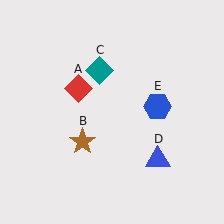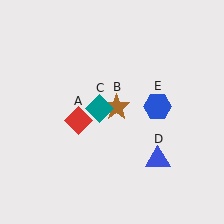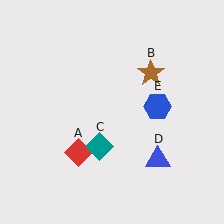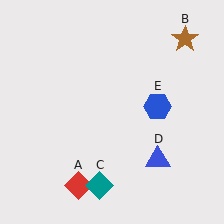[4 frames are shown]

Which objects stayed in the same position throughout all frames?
Blue triangle (object D) and blue hexagon (object E) remained stationary.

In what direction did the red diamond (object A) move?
The red diamond (object A) moved down.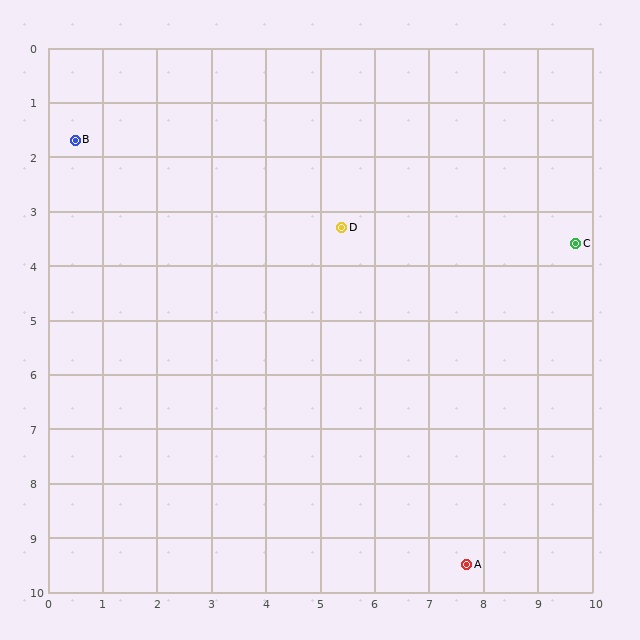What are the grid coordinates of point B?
Point B is at approximately (0.5, 1.7).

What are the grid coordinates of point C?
Point C is at approximately (9.7, 3.6).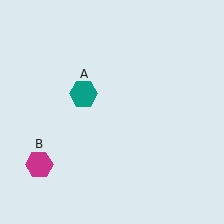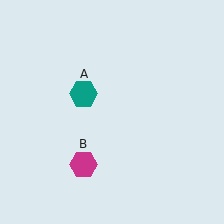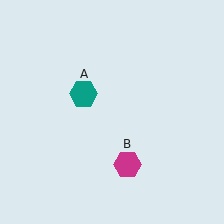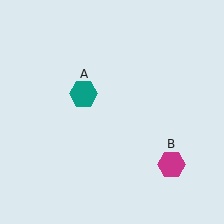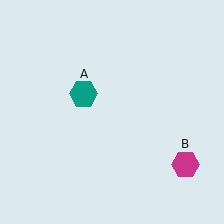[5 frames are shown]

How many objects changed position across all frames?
1 object changed position: magenta hexagon (object B).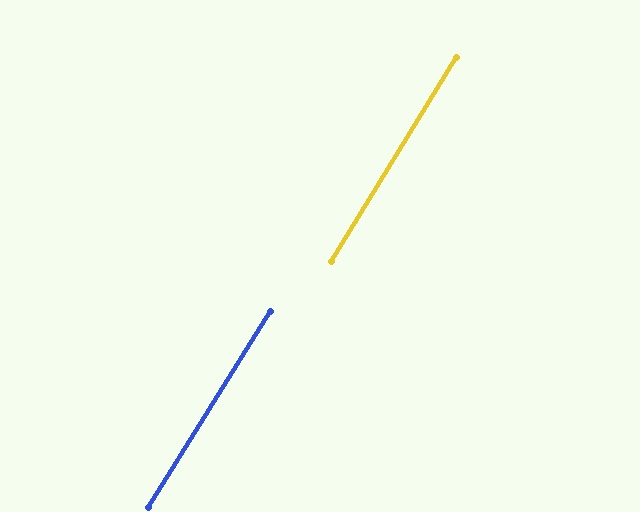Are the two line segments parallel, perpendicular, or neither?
Parallel — their directions differ by only 0.4°.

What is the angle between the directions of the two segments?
Approximately 0 degrees.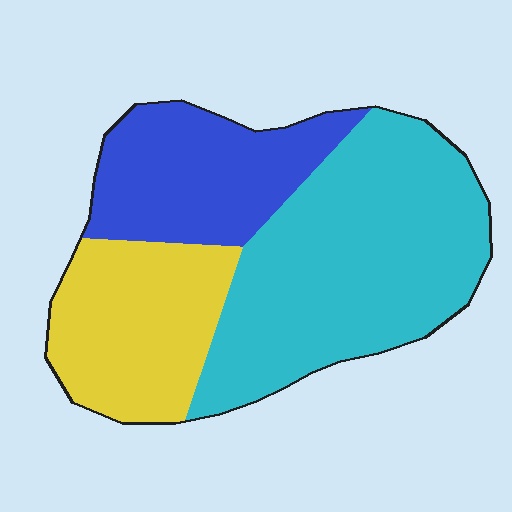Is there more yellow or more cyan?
Cyan.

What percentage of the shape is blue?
Blue covers about 25% of the shape.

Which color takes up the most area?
Cyan, at roughly 50%.